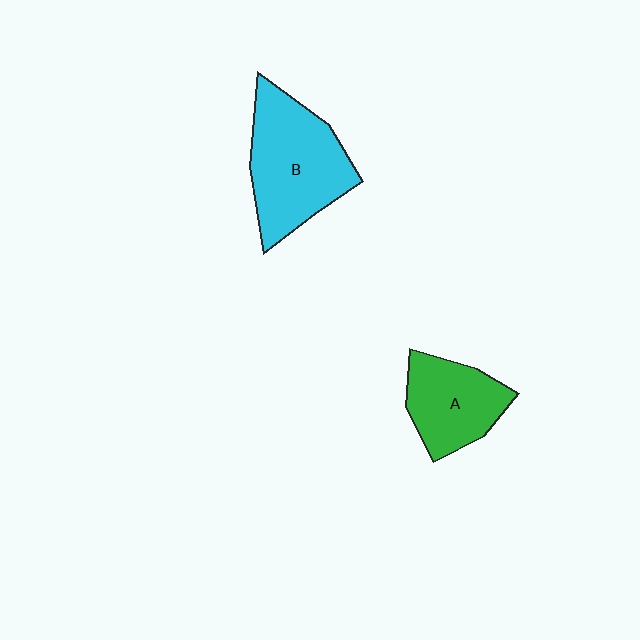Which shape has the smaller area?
Shape A (green).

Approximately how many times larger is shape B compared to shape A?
Approximately 1.5 times.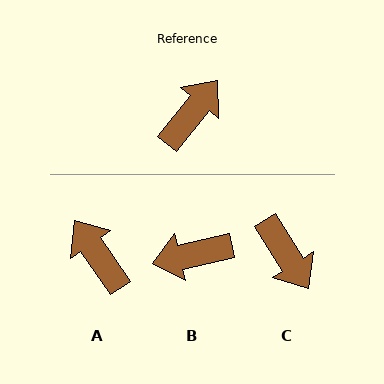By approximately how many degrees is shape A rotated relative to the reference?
Approximately 73 degrees counter-clockwise.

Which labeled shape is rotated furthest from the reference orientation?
B, about 141 degrees away.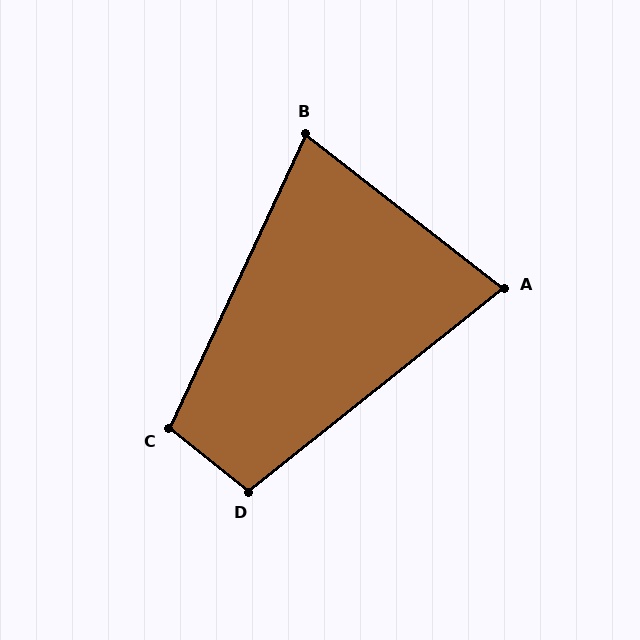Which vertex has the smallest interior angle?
A, at approximately 77 degrees.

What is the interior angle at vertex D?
Approximately 103 degrees (obtuse).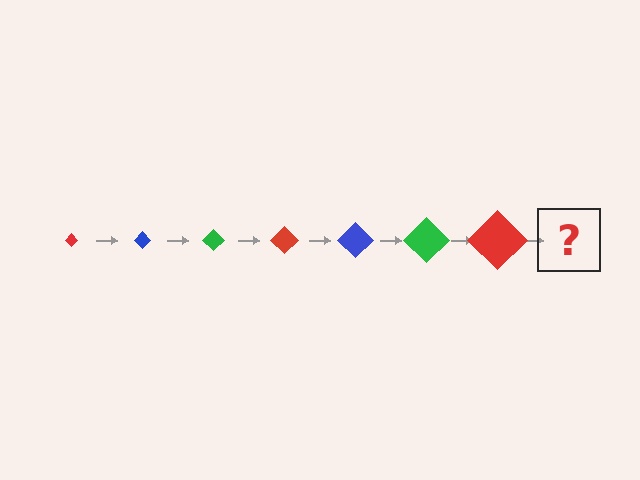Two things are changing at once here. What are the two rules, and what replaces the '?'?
The two rules are that the diamond grows larger each step and the color cycles through red, blue, and green. The '?' should be a blue diamond, larger than the previous one.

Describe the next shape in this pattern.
It should be a blue diamond, larger than the previous one.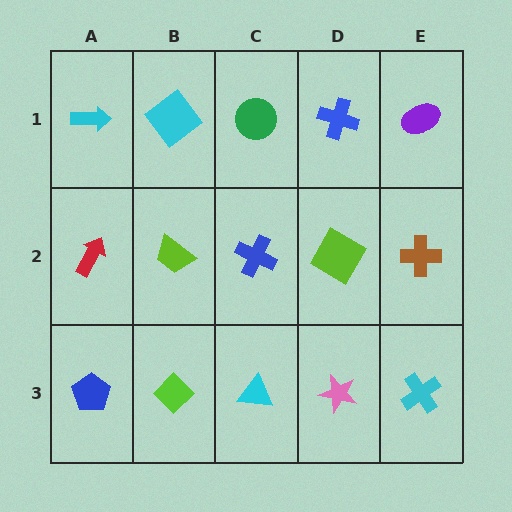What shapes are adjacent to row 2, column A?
A cyan arrow (row 1, column A), a blue pentagon (row 3, column A), a lime trapezoid (row 2, column B).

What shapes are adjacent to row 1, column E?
A brown cross (row 2, column E), a blue cross (row 1, column D).